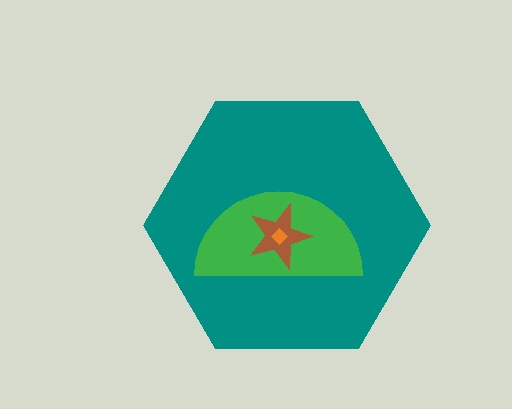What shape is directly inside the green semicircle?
The brown star.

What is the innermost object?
The orange diamond.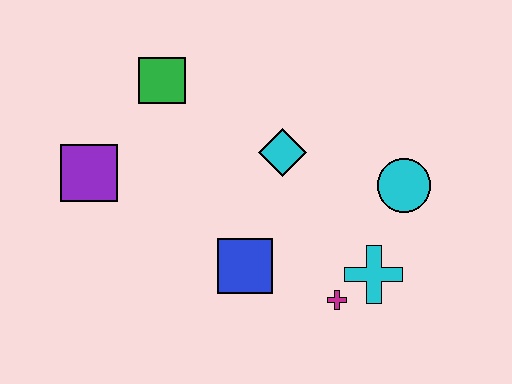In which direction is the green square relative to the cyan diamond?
The green square is to the left of the cyan diamond.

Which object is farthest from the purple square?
The cyan circle is farthest from the purple square.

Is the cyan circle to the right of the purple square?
Yes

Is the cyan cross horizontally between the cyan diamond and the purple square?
No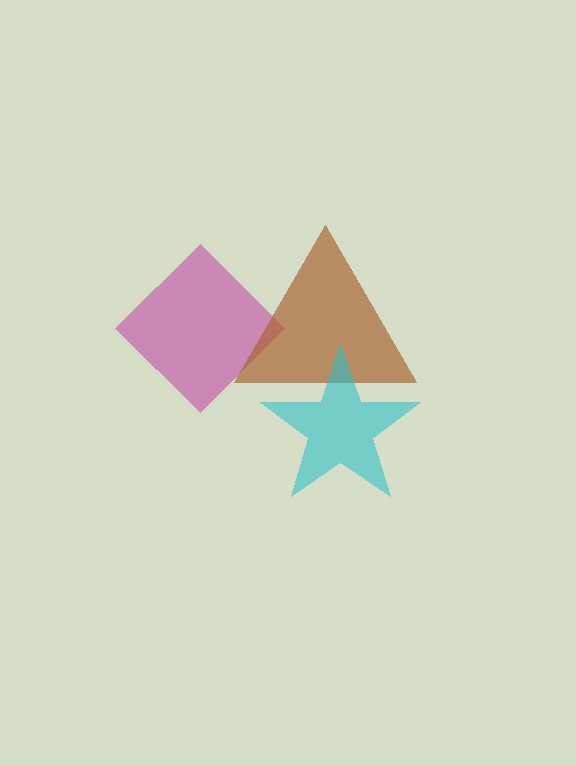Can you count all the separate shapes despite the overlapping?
Yes, there are 3 separate shapes.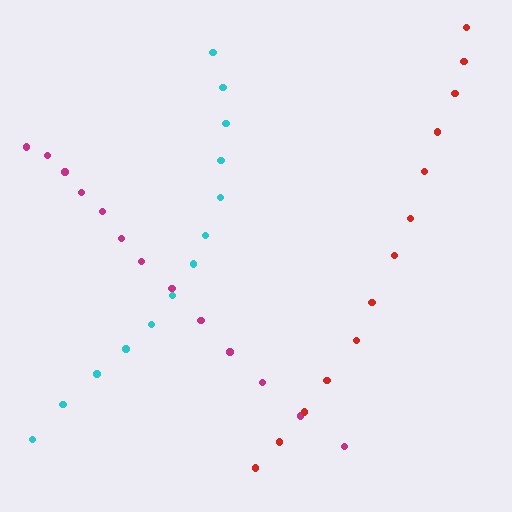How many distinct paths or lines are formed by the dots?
There are 3 distinct paths.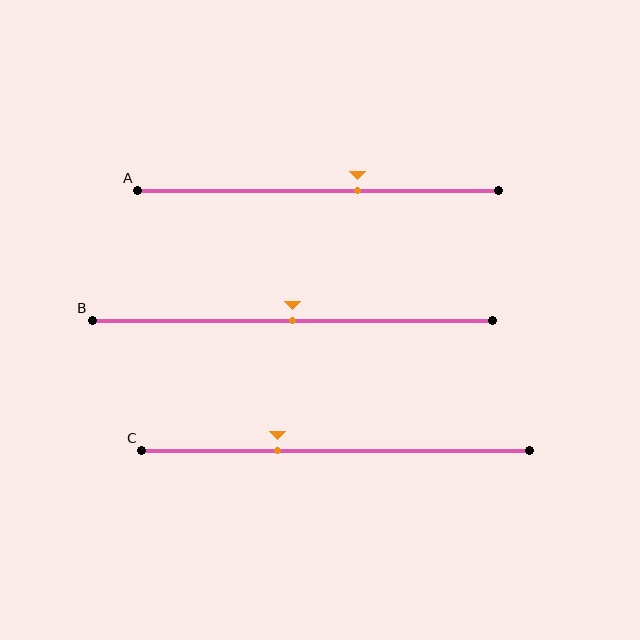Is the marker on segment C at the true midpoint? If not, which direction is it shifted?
No, the marker on segment C is shifted to the left by about 15% of the segment length.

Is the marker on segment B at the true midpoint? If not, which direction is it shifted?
Yes, the marker on segment B is at the true midpoint.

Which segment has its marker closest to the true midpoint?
Segment B has its marker closest to the true midpoint.